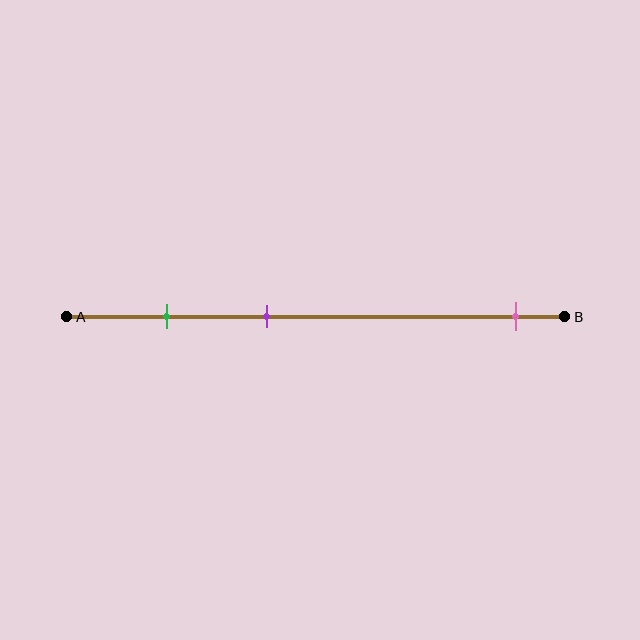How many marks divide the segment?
There are 3 marks dividing the segment.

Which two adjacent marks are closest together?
The green and purple marks are the closest adjacent pair.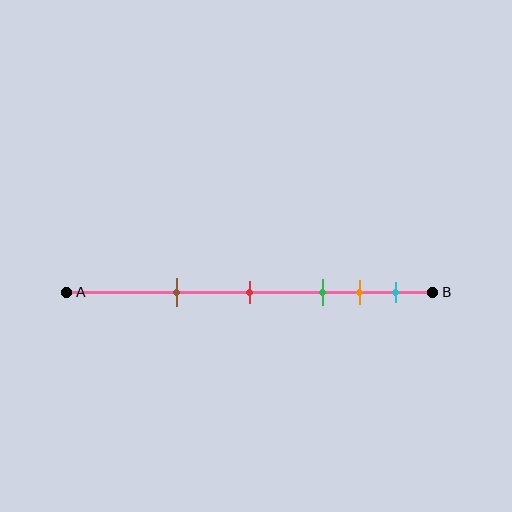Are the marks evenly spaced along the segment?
No, the marks are not evenly spaced.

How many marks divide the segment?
There are 5 marks dividing the segment.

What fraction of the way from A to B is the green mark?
The green mark is approximately 70% (0.7) of the way from A to B.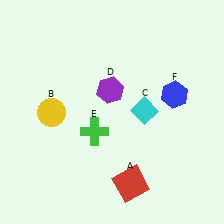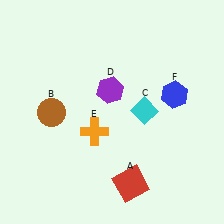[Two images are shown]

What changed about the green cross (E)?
In Image 1, E is green. In Image 2, it changed to orange.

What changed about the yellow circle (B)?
In Image 1, B is yellow. In Image 2, it changed to brown.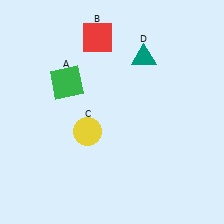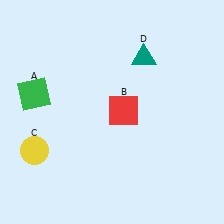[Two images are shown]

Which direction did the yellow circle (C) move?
The yellow circle (C) moved left.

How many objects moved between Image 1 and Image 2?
3 objects moved between the two images.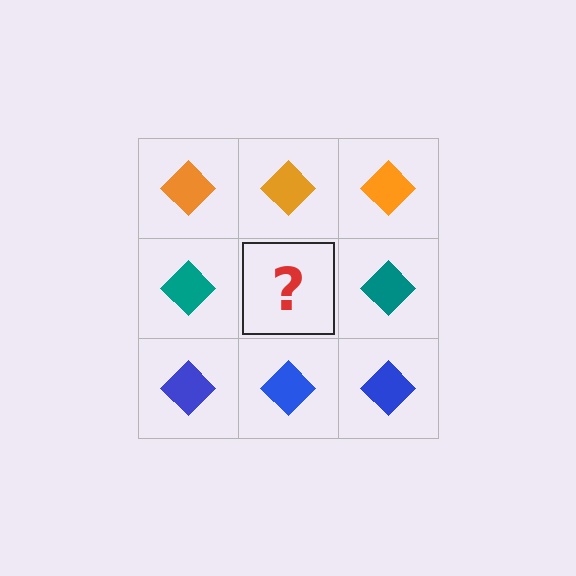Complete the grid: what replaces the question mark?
The question mark should be replaced with a teal diamond.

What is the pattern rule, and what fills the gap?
The rule is that each row has a consistent color. The gap should be filled with a teal diamond.